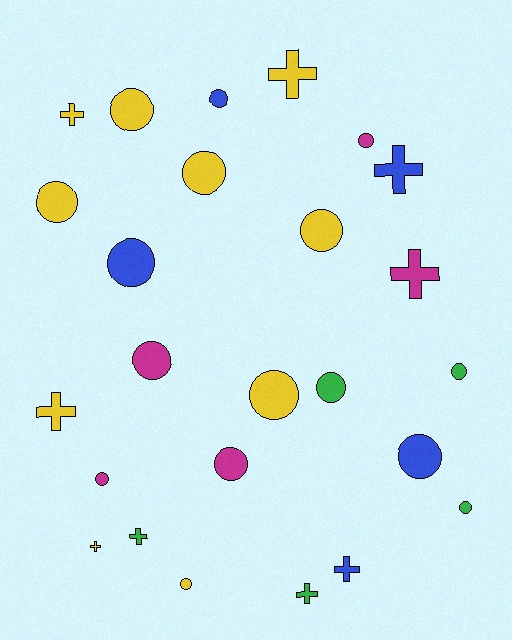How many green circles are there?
There are 3 green circles.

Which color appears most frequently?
Yellow, with 10 objects.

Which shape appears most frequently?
Circle, with 16 objects.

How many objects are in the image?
There are 25 objects.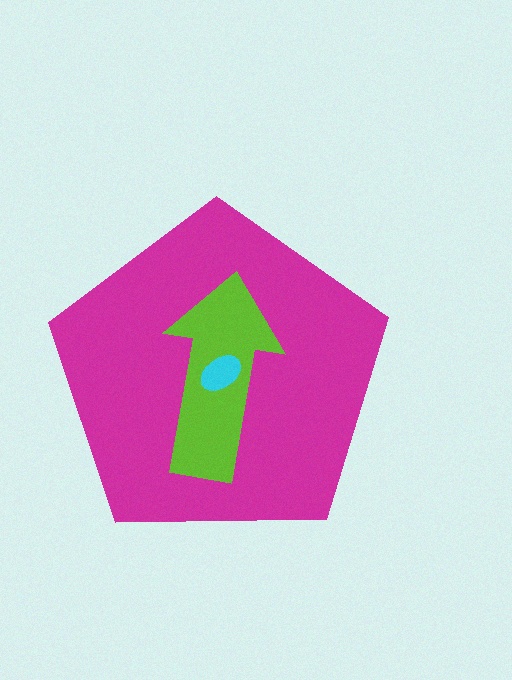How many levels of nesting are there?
3.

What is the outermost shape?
The magenta pentagon.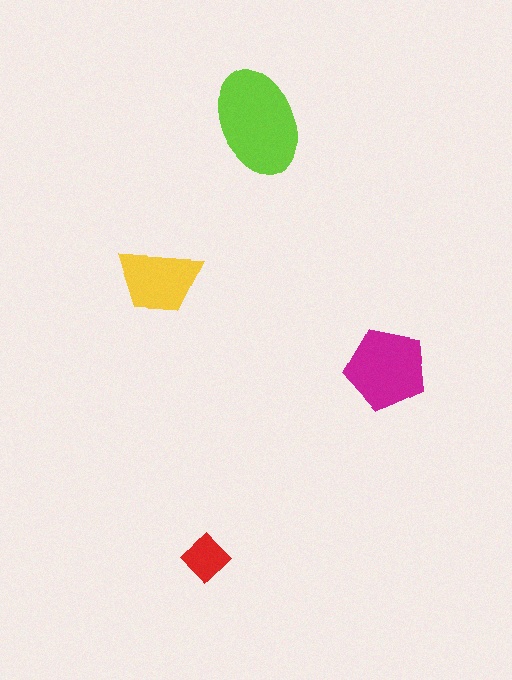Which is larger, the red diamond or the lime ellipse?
The lime ellipse.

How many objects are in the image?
There are 4 objects in the image.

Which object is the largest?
The lime ellipse.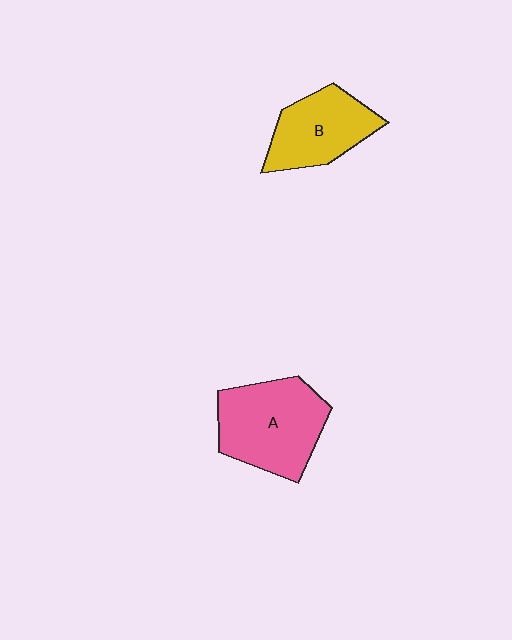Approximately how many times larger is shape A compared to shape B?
Approximately 1.3 times.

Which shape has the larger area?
Shape A (pink).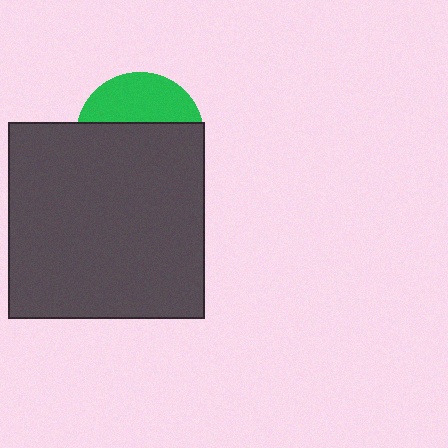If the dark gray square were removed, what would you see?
You would see the complete green circle.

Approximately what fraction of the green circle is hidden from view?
Roughly 64% of the green circle is hidden behind the dark gray square.